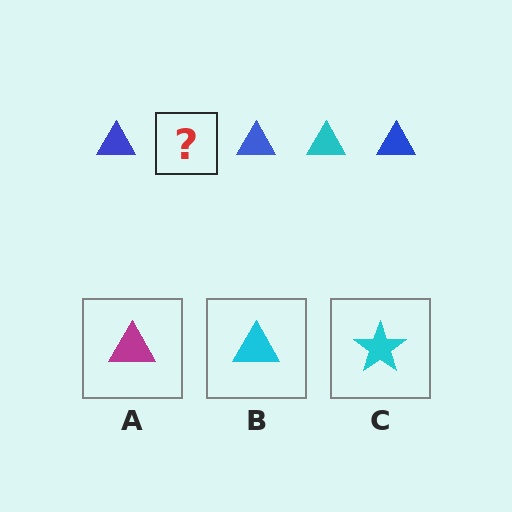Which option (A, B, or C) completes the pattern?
B.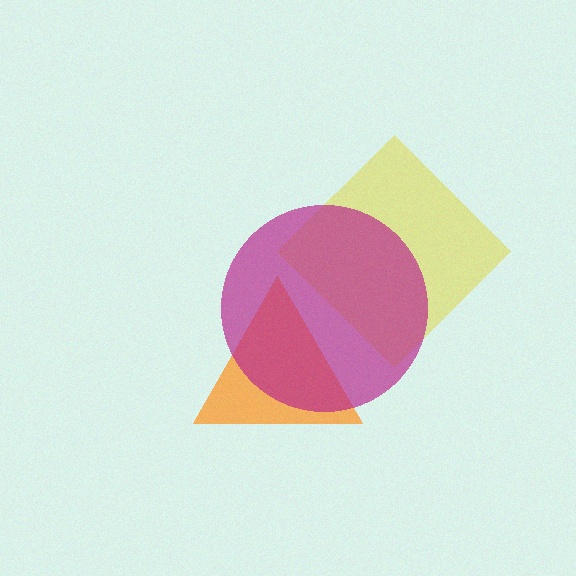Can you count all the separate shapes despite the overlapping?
Yes, there are 3 separate shapes.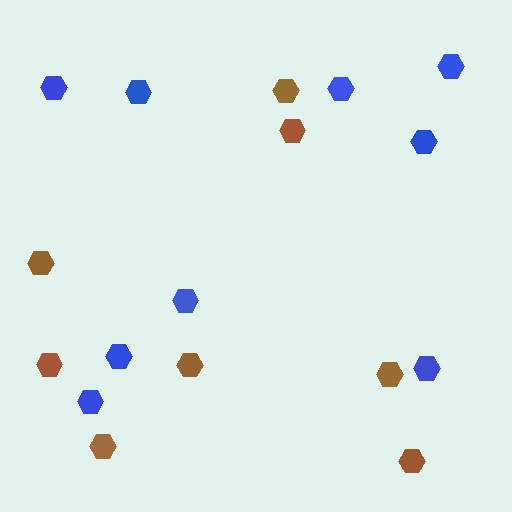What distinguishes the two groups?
There are 2 groups: one group of brown hexagons (8) and one group of blue hexagons (9).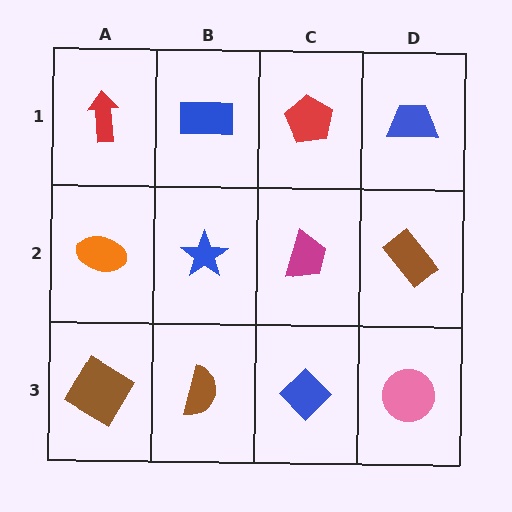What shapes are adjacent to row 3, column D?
A brown rectangle (row 2, column D), a blue diamond (row 3, column C).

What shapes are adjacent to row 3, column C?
A magenta trapezoid (row 2, column C), a brown semicircle (row 3, column B), a pink circle (row 3, column D).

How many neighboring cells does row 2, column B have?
4.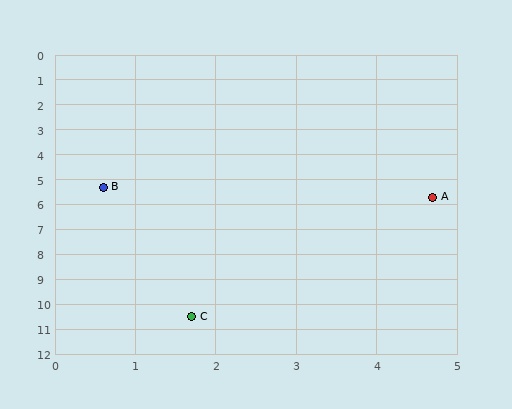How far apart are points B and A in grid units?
Points B and A are about 4.1 grid units apart.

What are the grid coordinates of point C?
Point C is at approximately (1.7, 10.5).